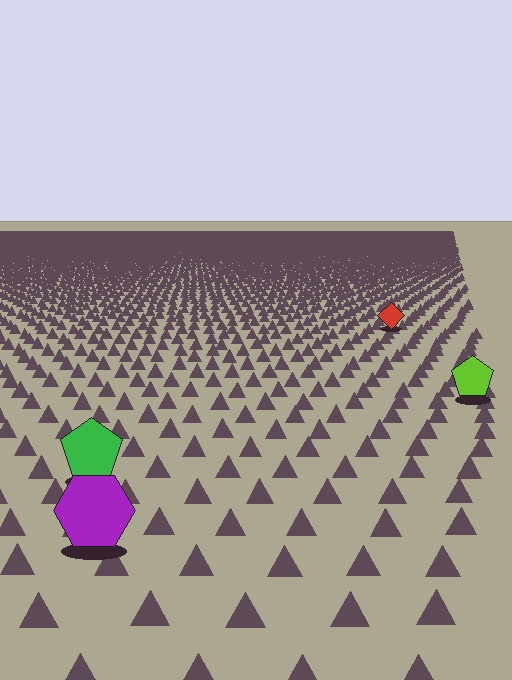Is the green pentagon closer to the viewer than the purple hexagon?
No. The purple hexagon is closer — you can tell from the texture gradient: the ground texture is coarser near it.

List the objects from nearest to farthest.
From nearest to farthest: the purple hexagon, the green pentagon, the lime pentagon, the red diamond.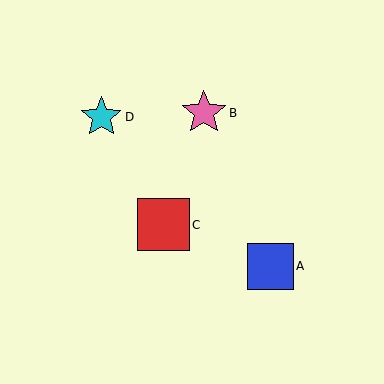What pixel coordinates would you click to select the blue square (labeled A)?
Click at (270, 266) to select the blue square A.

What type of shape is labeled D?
Shape D is a cyan star.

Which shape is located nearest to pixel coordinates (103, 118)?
The cyan star (labeled D) at (101, 117) is nearest to that location.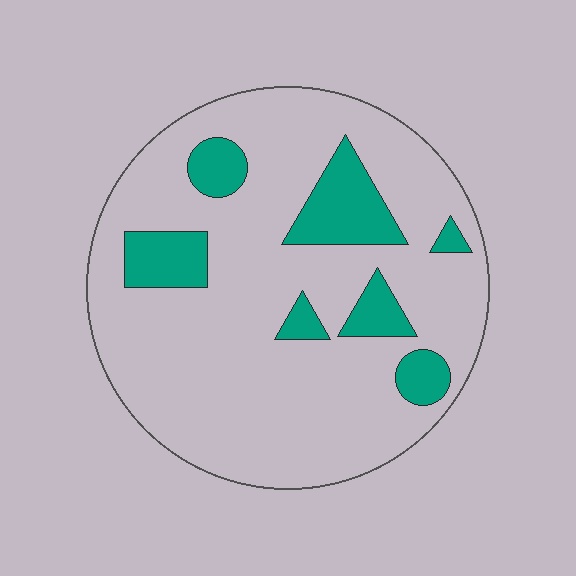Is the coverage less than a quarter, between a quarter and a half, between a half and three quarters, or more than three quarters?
Less than a quarter.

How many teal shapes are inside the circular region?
7.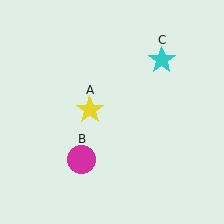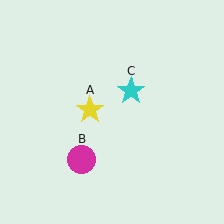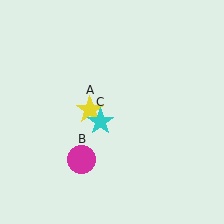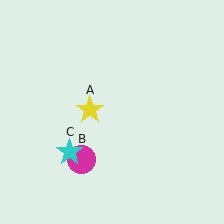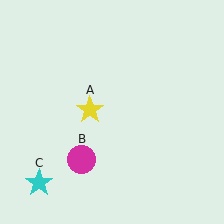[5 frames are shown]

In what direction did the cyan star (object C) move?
The cyan star (object C) moved down and to the left.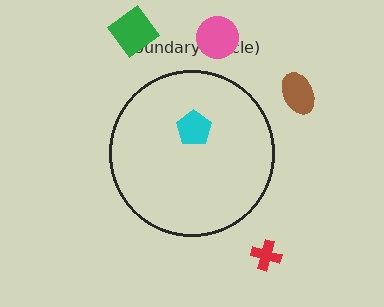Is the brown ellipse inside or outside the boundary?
Outside.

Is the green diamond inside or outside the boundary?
Outside.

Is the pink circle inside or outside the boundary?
Outside.